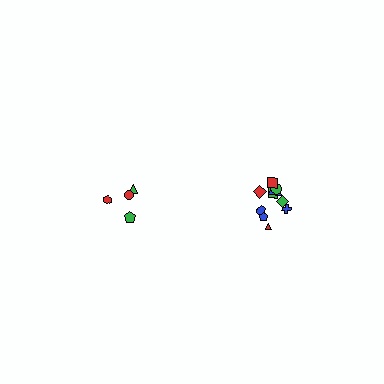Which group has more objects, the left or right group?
The right group.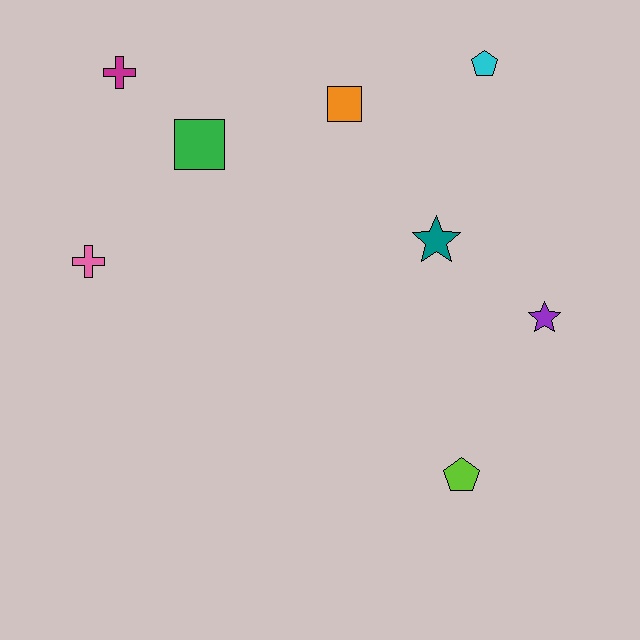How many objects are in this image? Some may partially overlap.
There are 8 objects.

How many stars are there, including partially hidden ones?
There are 2 stars.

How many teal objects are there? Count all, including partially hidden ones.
There is 1 teal object.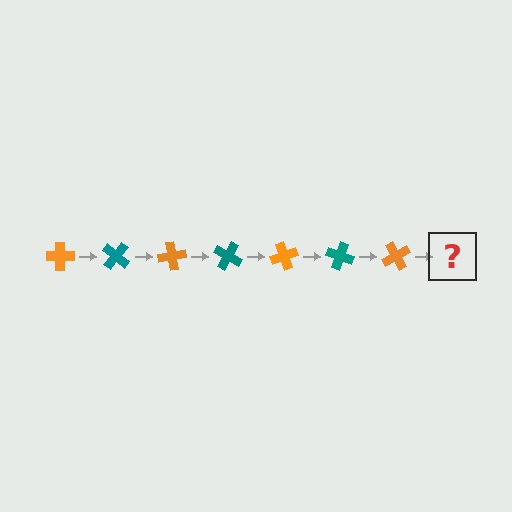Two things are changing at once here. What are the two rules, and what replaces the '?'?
The two rules are that it rotates 40 degrees each step and the color cycles through orange and teal. The '?' should be a teal cross, rotated 280 degrees from the start.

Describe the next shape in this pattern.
It should be a teal cross, rotated 280 degrees from the start.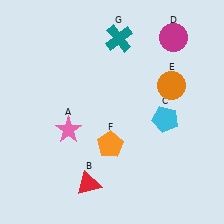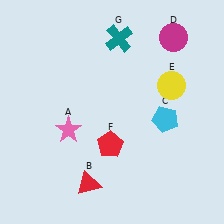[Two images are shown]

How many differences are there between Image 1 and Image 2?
There are 2 differences between the two images.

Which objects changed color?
E changed from orange to yellow. F changed from orange to red.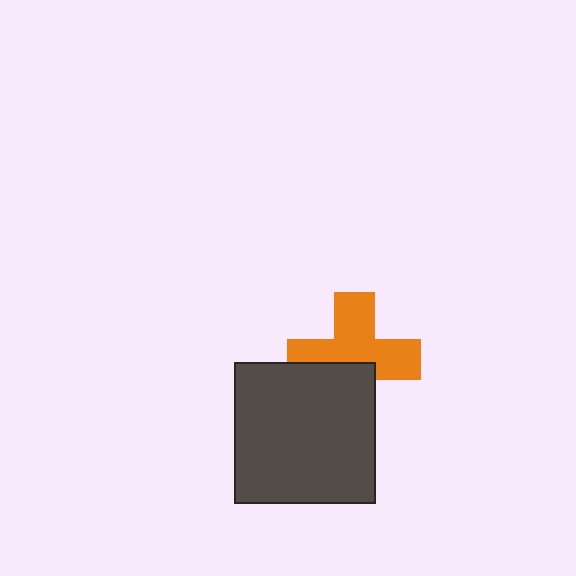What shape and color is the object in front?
The object in front is a dark gray square.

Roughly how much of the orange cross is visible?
About half of it is visible (roughly 62%).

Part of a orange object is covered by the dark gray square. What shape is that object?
It is a cross.